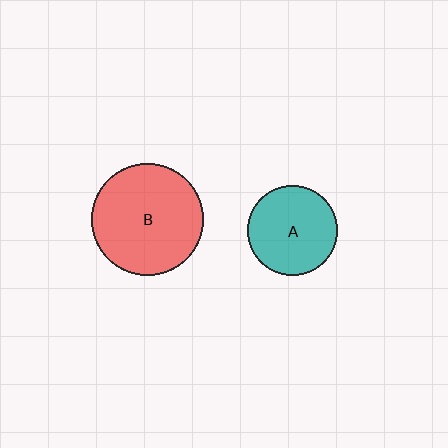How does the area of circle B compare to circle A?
Approximately 1.5 times.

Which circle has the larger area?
Circle B (red).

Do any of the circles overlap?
No, none of the circles overlap.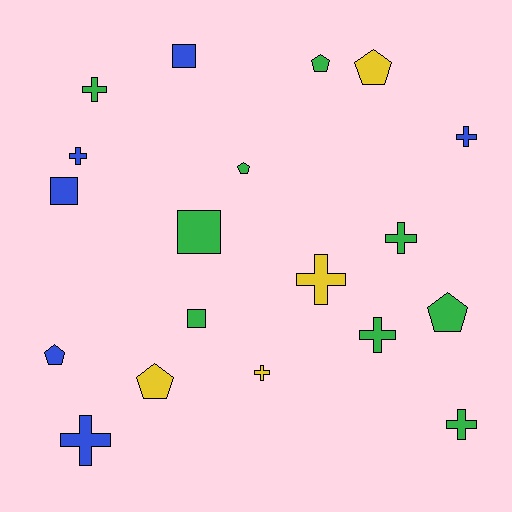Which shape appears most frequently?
Cross, with 9 objects.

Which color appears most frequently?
Green, with 9 objects.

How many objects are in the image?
There are 19 objects.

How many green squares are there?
There are 2 green squares.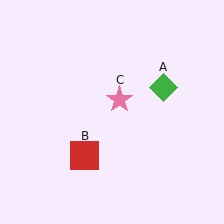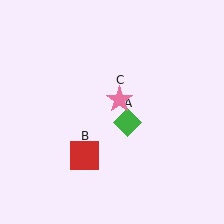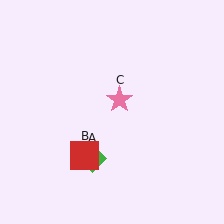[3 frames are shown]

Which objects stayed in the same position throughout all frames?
Red square (object B) and pink star (object C) remained stationary.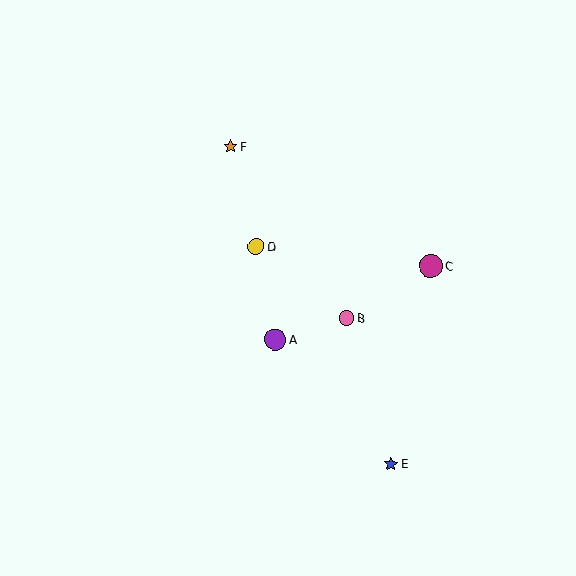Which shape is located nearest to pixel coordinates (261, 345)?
The purple circle (labeled A) at (275, 339) is nearest to that location.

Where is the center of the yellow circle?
The center of the yellow circle is at (256, 247).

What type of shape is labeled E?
Shape E is a blue star.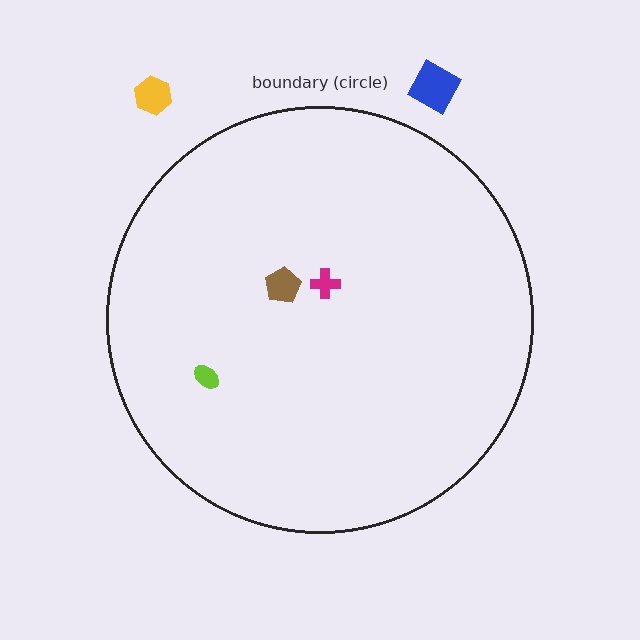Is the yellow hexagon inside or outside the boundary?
Outside.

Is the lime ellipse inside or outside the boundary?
Inside.